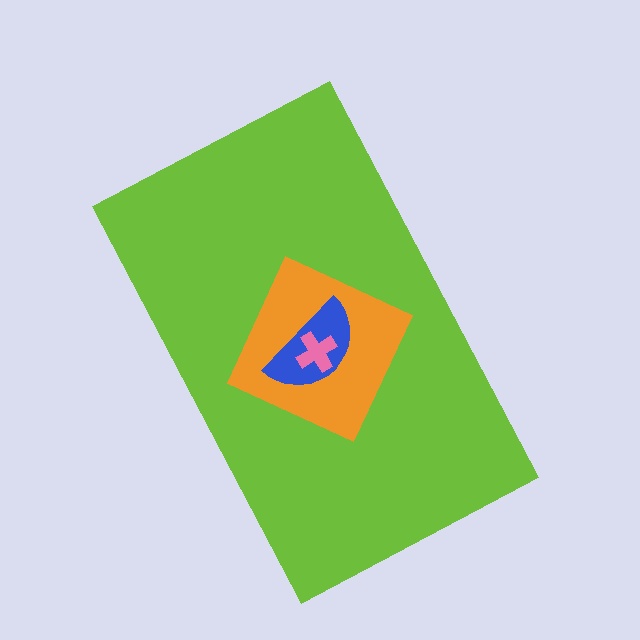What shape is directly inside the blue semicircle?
The pink cross.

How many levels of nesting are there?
4.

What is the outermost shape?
The lime rectangle.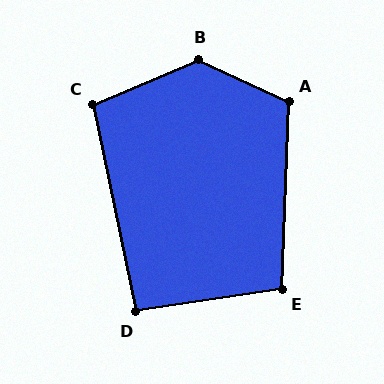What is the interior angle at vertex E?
Approximately 101 degrees (obtuse).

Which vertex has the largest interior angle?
B, at approximately 132 degrees.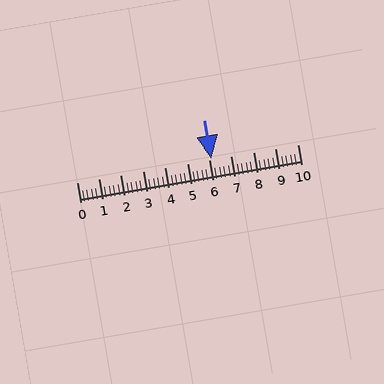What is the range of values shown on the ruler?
The ruler shows values from 0 to 10.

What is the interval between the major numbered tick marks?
The major tick marks are spaced 1 units apart.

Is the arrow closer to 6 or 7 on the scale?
The arrow is closer to 6.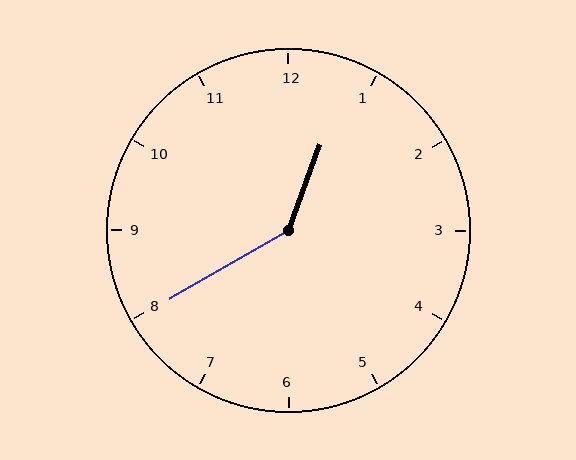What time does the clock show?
12:40.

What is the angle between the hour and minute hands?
Approximately 140 degrees.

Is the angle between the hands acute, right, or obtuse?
It is obtuse.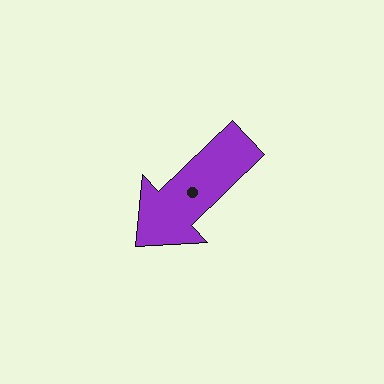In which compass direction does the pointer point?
Southwest.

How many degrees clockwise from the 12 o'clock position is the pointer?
Approximately 226 degrees.